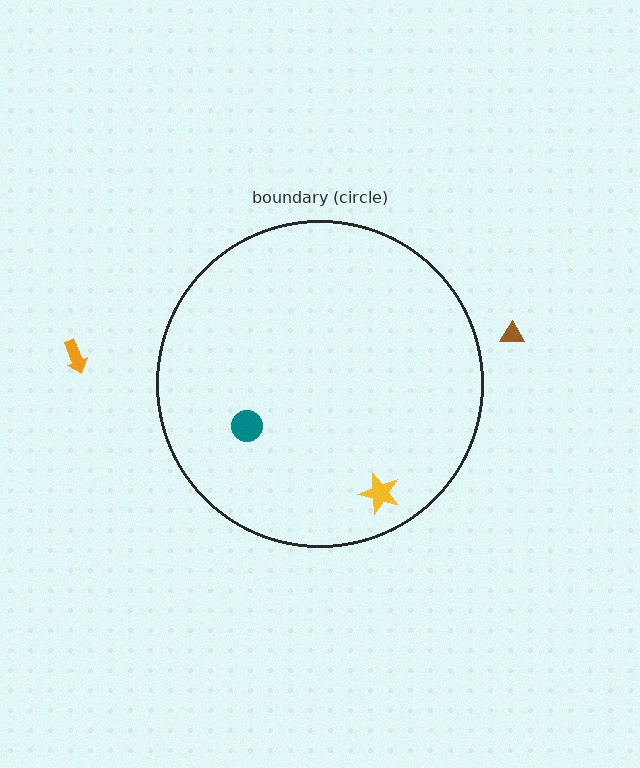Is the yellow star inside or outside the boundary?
Inside.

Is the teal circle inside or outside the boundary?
Inside.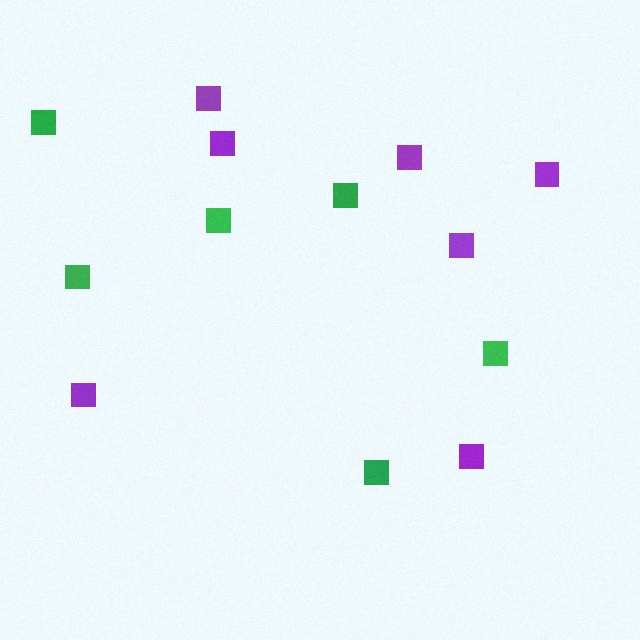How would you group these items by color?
There are 2 groups: one group of green squares (6) and one group of purple squares (7).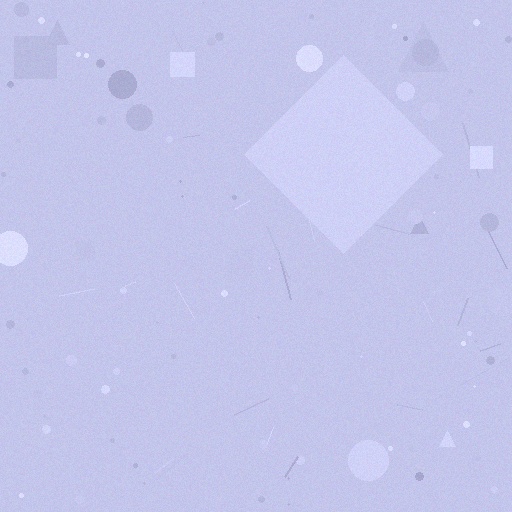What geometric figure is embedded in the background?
A diamond is embedded in the background.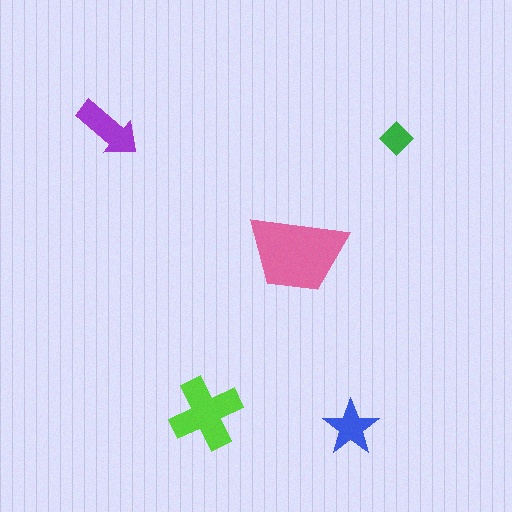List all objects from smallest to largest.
The green diamond, the blue star, the purple arrow, the lime cross, the pink trapezoid.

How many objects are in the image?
There are 5 objects in the image.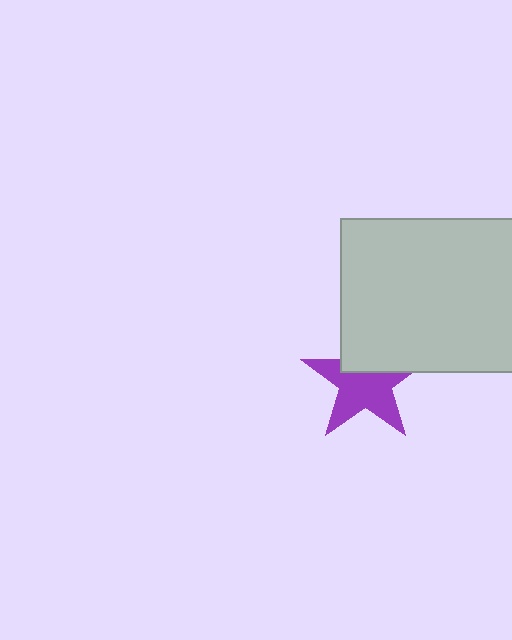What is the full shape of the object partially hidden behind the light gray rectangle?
The partially hidden object is a purple star.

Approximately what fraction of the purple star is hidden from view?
Roughly 35% of the purple star is hidden behind the light gray rectangle.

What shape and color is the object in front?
The object in front is a light gray rectangle.